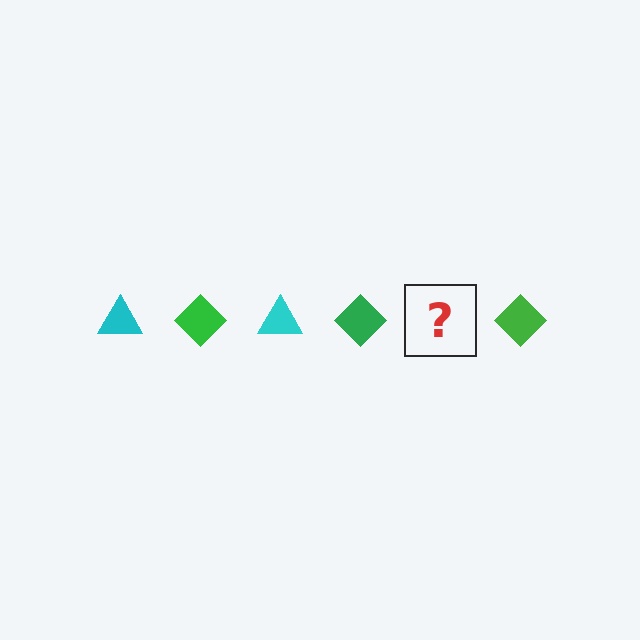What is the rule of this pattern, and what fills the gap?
The rule is that the pattern alternates between cyan triangle and green diamond. The gap should be filled with a cyan triangle.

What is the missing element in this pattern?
The missing element is a cyan triangle.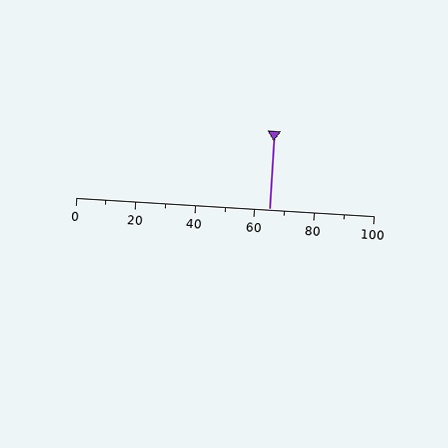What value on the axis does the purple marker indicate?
The marker indicates approximately 65.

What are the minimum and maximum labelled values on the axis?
The axis runs from 0 to 100.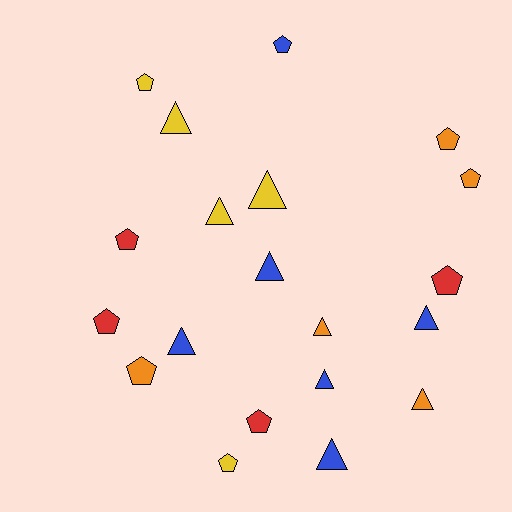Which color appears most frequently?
Blue, with 6 objects.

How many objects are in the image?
There are 20 objects.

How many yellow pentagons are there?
There are 2 yellow pentagons.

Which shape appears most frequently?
Triangle, with 10 objects.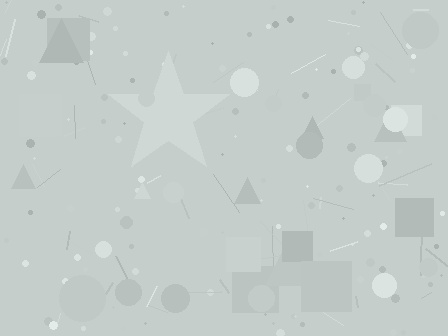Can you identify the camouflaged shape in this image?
The camouflaged shape is a star.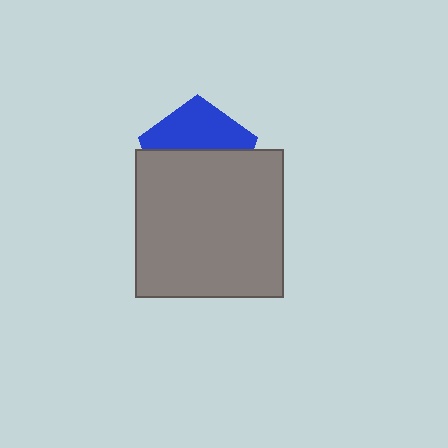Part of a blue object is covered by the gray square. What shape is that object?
It is a pentagon.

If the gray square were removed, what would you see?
You would see the complete blue pentagon.